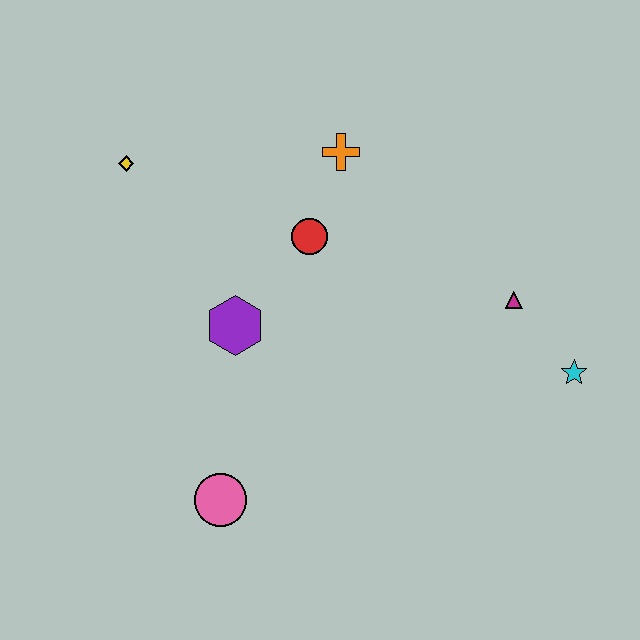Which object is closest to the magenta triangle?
The cyan star is closest to the magenta triangle.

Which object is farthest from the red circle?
The cyan star is farthest from the red circle.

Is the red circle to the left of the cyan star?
Yes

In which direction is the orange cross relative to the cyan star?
The orange cross is to the left of the cyan star.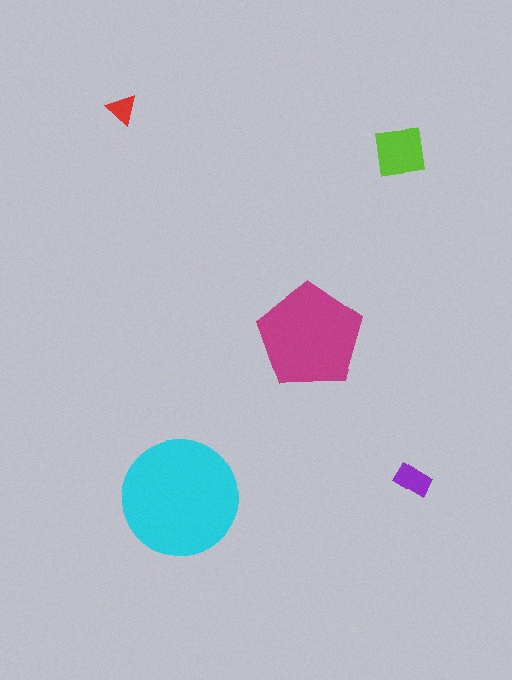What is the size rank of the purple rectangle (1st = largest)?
4th.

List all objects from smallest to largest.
The red triangle, the purple rectangle, the lime square, the magenta pentagon, the cyan circle.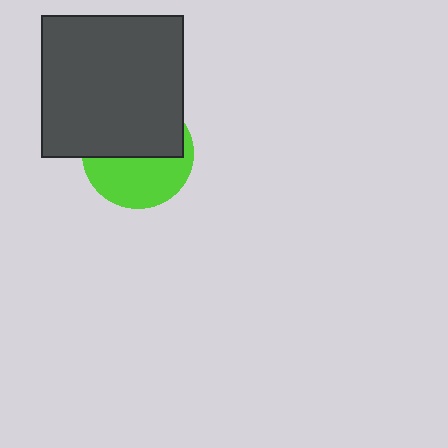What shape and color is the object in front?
The object in front is a dark gray square.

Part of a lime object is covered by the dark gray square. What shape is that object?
It is a circle.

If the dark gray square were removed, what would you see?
You would see the complete lime circle.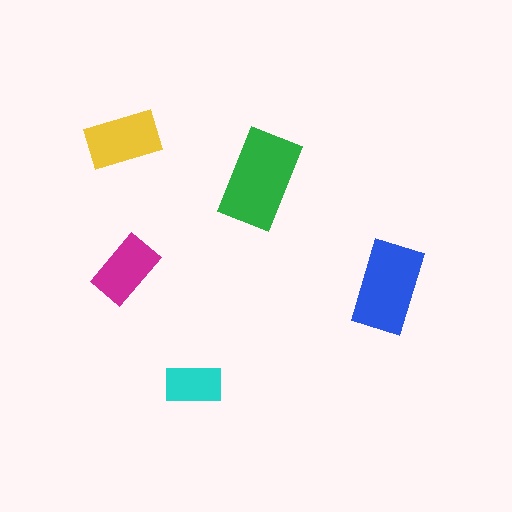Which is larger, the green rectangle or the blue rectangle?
The green one.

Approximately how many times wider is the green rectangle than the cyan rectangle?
About 1.5 times wider.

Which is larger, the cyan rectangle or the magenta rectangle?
The magenta one.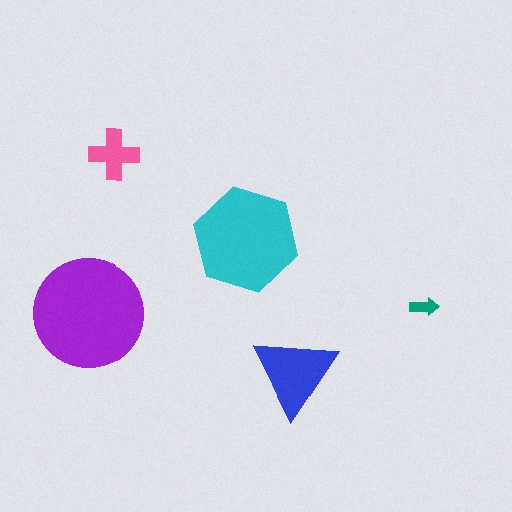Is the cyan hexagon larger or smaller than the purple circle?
Smaller.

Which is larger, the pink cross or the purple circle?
The purple circle.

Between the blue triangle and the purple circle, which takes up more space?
The purple circle.